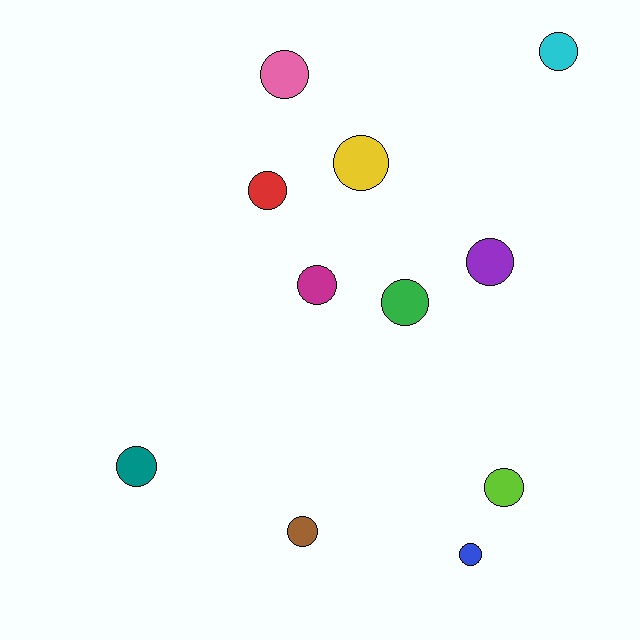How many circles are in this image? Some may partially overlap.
There are 11 circles.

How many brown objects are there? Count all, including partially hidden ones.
There is 1 brown object.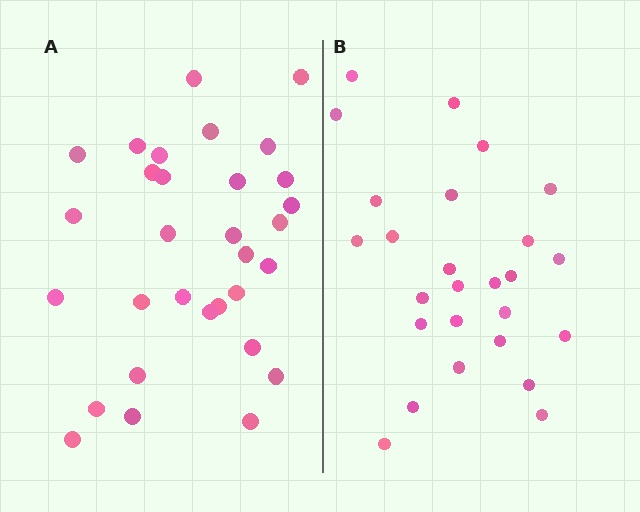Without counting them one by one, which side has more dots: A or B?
Region A (the left region) has more dots.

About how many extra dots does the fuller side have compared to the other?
Region A has about 5 more dots than region B.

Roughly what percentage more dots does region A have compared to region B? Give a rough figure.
About 20% more.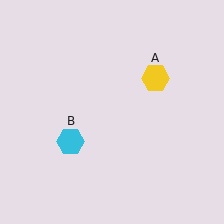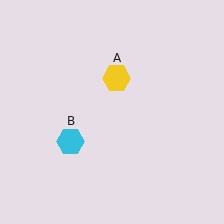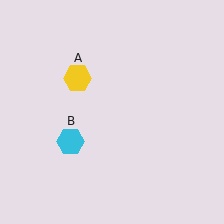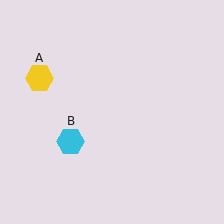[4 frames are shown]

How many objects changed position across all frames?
1 object changed position: yellow hexagon (object A).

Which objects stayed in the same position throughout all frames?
Cyan hexagon (object B) remained stationary.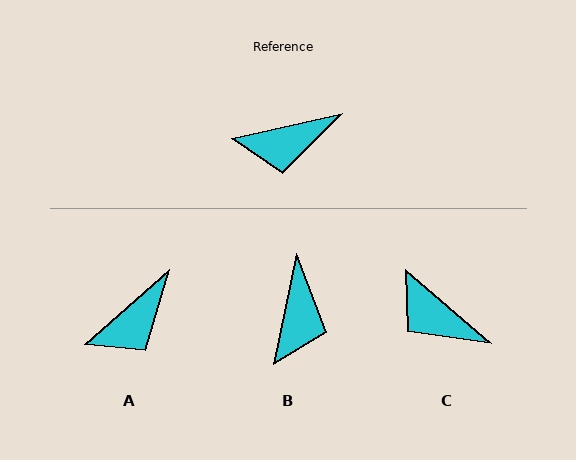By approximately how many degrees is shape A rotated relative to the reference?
Approximately 29 degrees counter-clockwise.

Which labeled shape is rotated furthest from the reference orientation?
B, about 66 degrees away.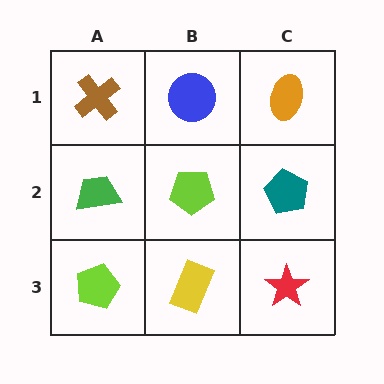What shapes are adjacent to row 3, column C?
A teal pentagon (row 2, column C), a yellow rectangle (row 3, column B).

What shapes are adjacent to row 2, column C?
An orange ellipse (row 1, column C), a red star (row 3, column C), a lime pentagon (row 2, column B).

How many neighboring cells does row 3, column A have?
2.